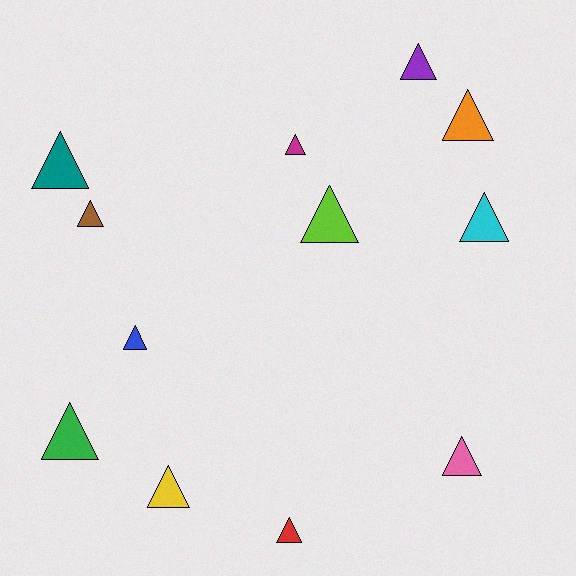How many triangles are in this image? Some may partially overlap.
There are 12 triangles.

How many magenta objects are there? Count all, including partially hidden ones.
There is 1 magenta object.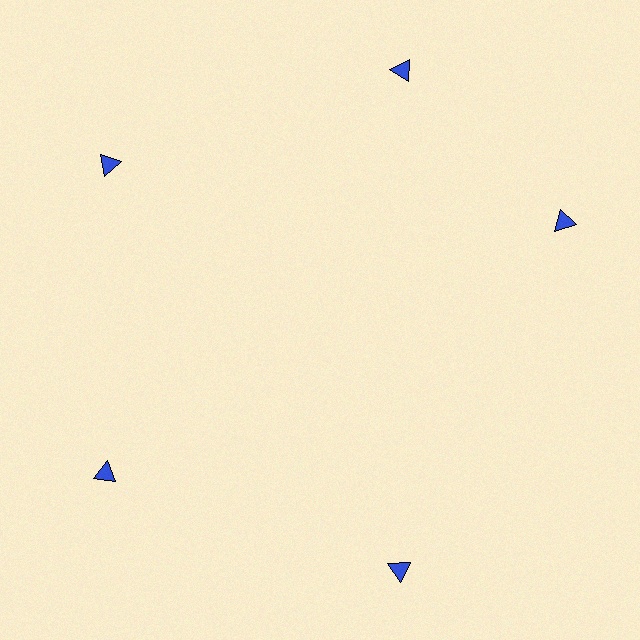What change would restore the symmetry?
The symmetry would be restored by rotating it back into even spacing with its neighbors so that all 5 triangles sit at equal angles and equal distance from the center.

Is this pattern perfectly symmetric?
No. The 5 blue triangles are arranged in a ring, but one element near the 3 o'clock position is rotated out of alignment along the ring, breaking the 5-fold rotational symmetry.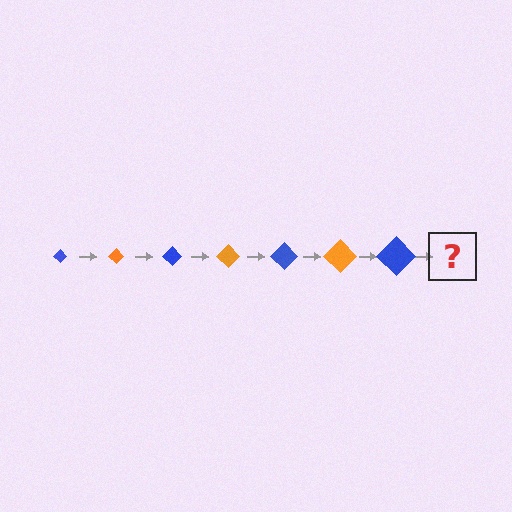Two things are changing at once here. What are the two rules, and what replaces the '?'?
The two rules are that the diamond grows larger each step and the color cycles through blue and orange. The '?' should be an orange diamond, larger than the previous one.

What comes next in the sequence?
The next element should be an orange diamond, larger than the previous one.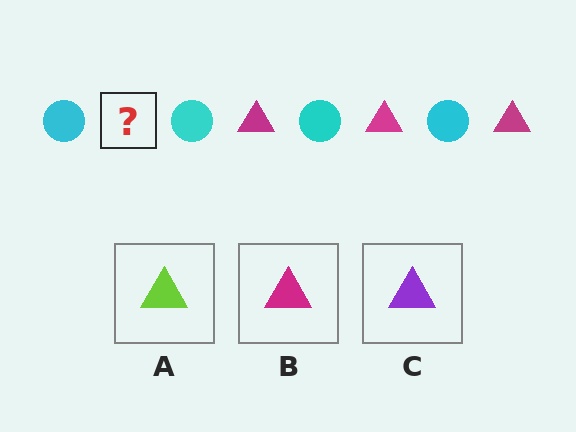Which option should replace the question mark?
Option B.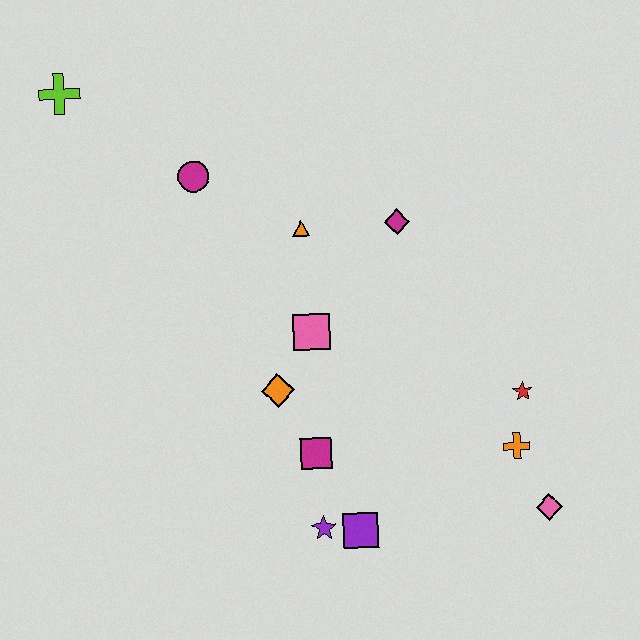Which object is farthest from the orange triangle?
The pink diamond is farthest from the orange triangle.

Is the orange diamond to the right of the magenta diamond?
No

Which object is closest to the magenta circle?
The orange triangle is closest to the magenta circle.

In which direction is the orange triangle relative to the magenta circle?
The orange triangle is to the right of the magenta circle.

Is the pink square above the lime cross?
No